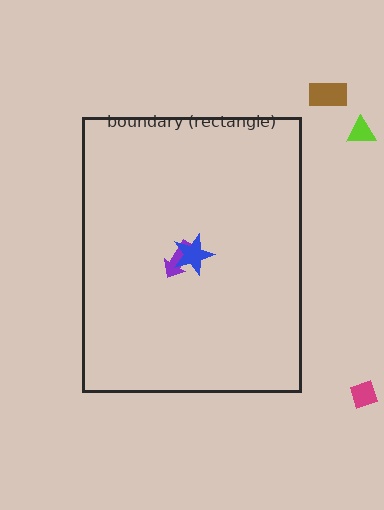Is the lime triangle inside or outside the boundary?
Outside.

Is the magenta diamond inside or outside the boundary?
Outside.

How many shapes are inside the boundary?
2 inside, 3 outside.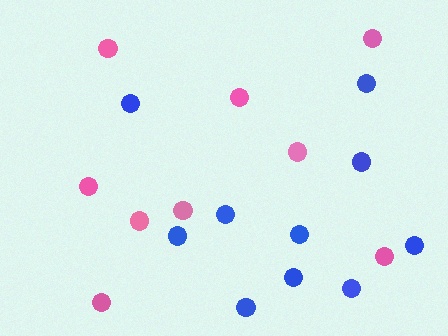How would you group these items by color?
There are 2 groups: one group of blue circles (10) and one group of pink circles (9).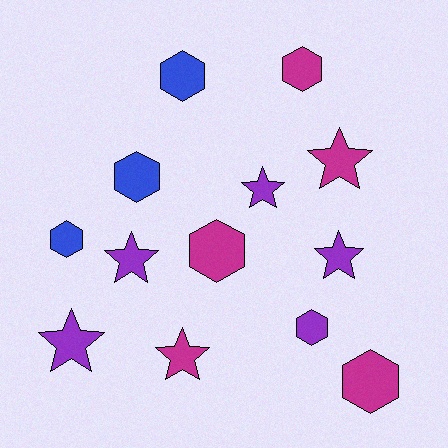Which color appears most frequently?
Purple, with 5 objects.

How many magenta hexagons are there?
There are 3 magenta hexagons.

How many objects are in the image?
There are 13 objects.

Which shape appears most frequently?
Hexagon, with 7 objects.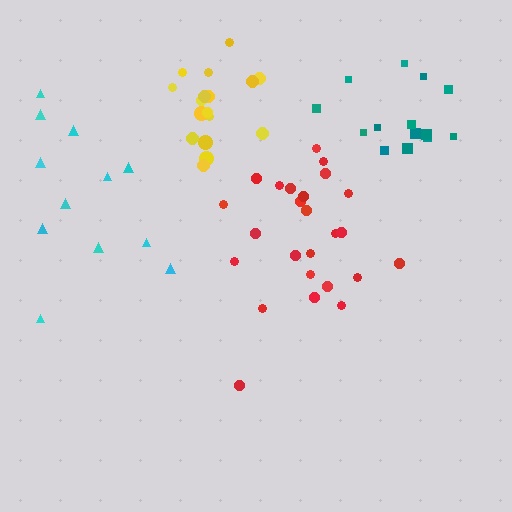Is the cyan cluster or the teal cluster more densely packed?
Teal.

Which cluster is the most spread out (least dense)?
Cyan.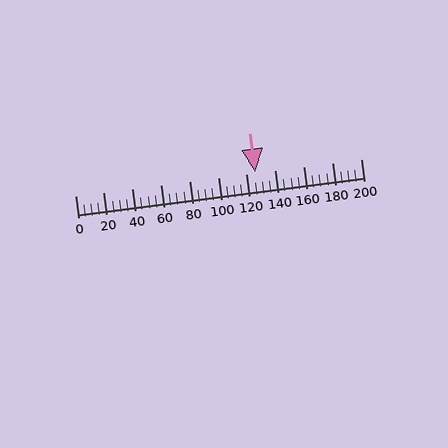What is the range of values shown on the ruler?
The ruler shows values from 0 to 200.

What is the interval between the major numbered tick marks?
The major tick marks are spaced 20 units apart.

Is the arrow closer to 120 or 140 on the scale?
The arrow is closer to 120.